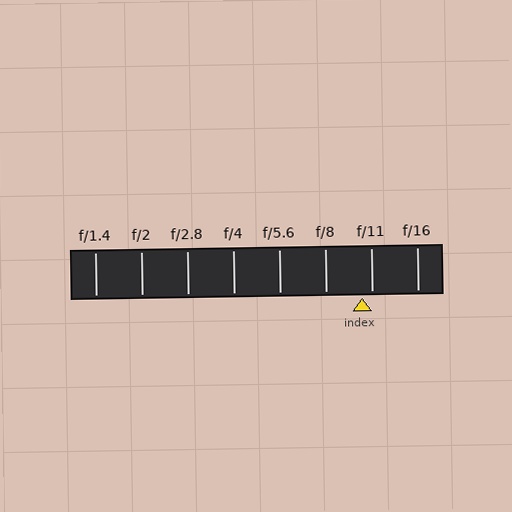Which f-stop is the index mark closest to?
The index mark is closest to f/11.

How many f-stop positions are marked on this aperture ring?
There are 8 f-stop positions marked.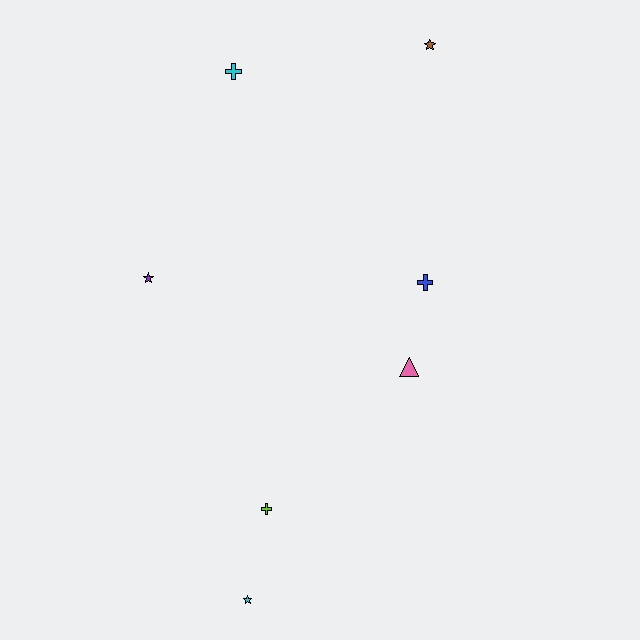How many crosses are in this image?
There are 3 crosses.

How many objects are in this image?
There are 7 objects.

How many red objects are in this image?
There are no red objects.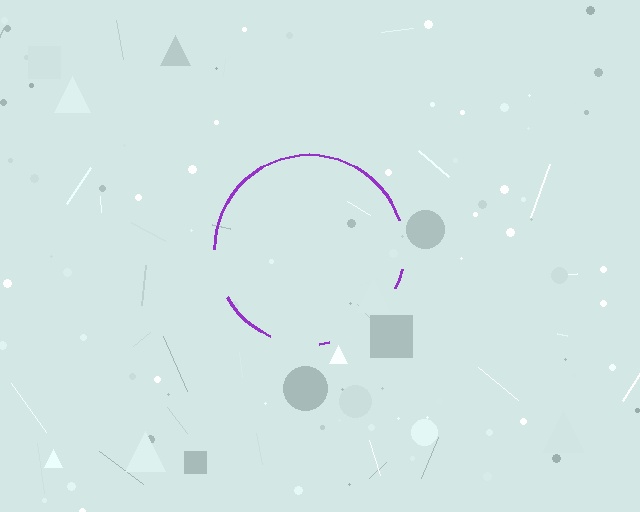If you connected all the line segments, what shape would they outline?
They would outline a circle.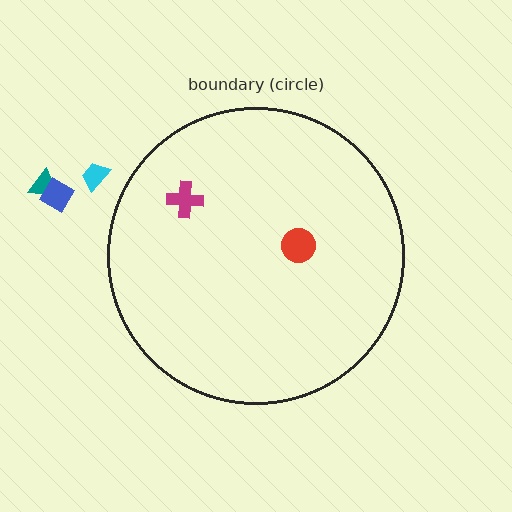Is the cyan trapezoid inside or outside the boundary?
Outside.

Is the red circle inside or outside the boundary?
Inside.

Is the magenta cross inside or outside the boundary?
Inside.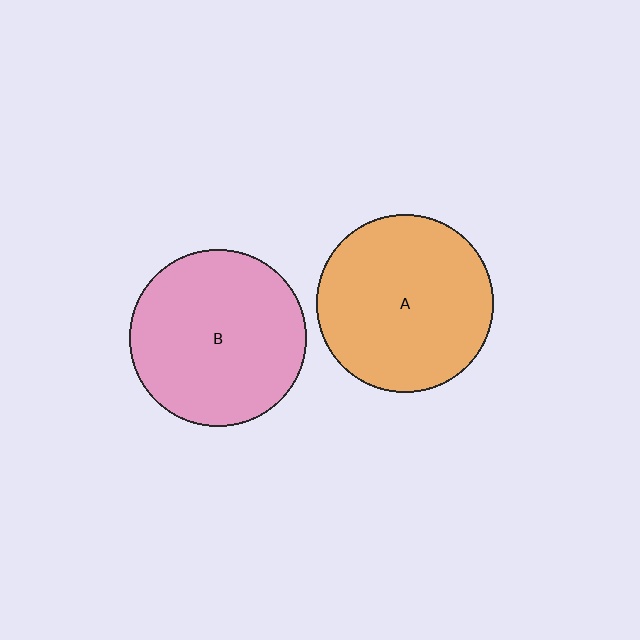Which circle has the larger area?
Circle A (orange).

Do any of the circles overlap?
No, none of the circles overlap.